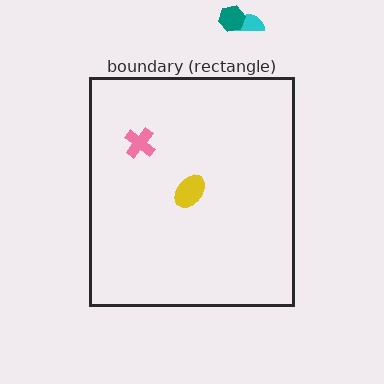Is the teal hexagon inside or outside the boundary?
Outside.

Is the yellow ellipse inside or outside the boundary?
Inside.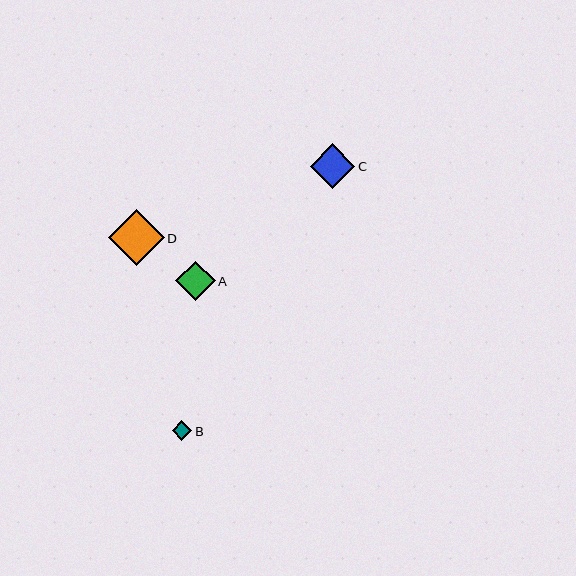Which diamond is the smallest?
Diamond B is the smallest with a size of approximately 20 pixels.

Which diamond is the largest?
Diamond D is the largest with a size of approximately 56 pixels.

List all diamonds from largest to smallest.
From largest to smallest: D, C, A, B.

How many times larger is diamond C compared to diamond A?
Diamond C is approximately 1.1 times the size of diamond A.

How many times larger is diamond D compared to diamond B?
Diamond D is approximately 2.8 times the size of diamond B.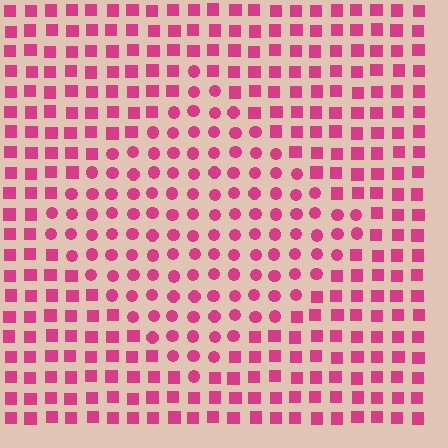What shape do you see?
I see a diamond.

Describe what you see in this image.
The image is filled with small magenta elements arranged in a uniform grid. A diamond-shaped region contains circles, while the surrounding area contains squares. The boundary is defined purely by the change in element shape.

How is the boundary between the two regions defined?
The boundary is defined by a change in element shape: circles inside vs. squares outside. All elements share the same color and spacing.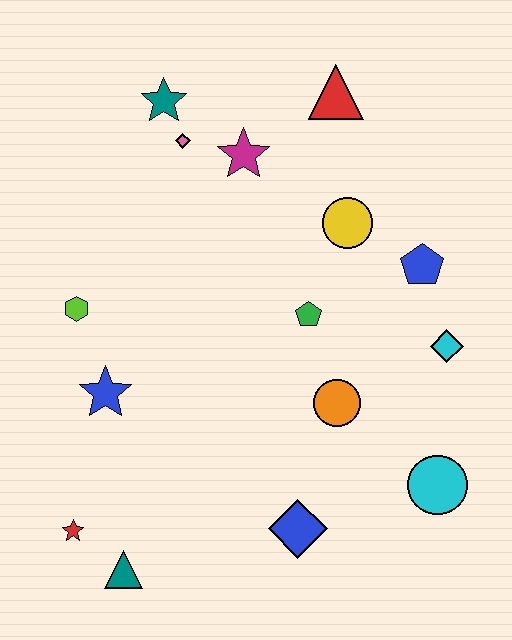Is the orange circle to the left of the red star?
No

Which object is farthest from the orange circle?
The teal star is farthest from the orange circle.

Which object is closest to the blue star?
The lime hexagon is closest to the blue star.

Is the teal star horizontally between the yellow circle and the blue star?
Yes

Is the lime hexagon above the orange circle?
Yes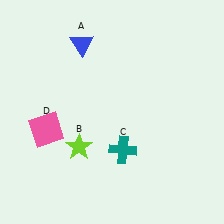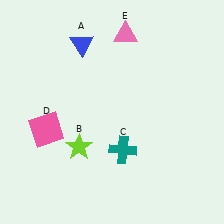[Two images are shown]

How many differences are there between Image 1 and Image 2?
There is 1 difference between the two images.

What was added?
A pink triangle (E) was added in Image 2.